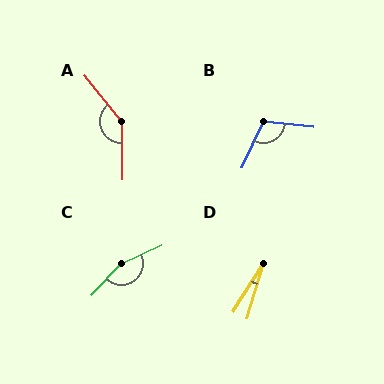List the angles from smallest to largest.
D (16°), B (108°), A (141°), C (157°).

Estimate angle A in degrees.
Approximately 141 degrees.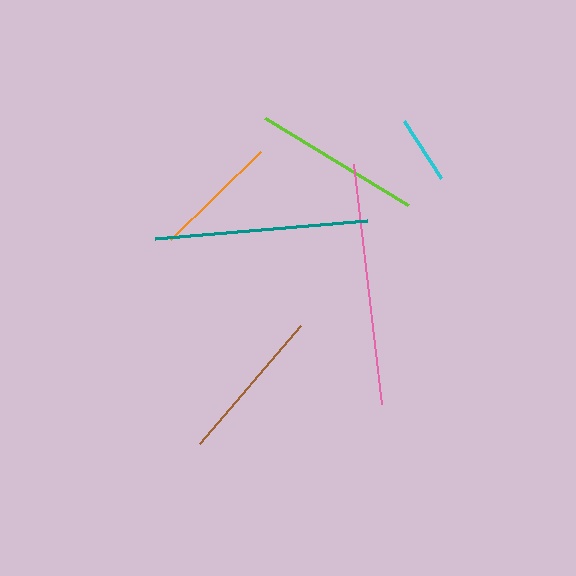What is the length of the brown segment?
The brown segment is approximately 155 pixels long.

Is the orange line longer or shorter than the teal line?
The teal line is longer than the orange line.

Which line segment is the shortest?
The cyan line is the shortest at approximately 67 pixels.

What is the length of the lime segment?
The lime segment is approximately 167 pixels long.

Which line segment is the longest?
The pink line is the longest at approximately 242 pixels.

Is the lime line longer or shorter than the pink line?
The pink line is longer than the lime line.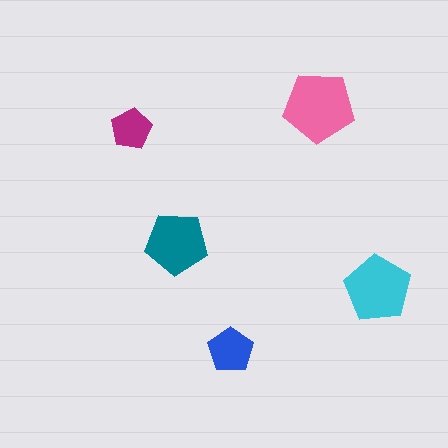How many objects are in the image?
There are 5 objects in the image.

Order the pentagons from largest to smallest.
the pink one, the cyan one, the teal one, the blue one, the magenta one.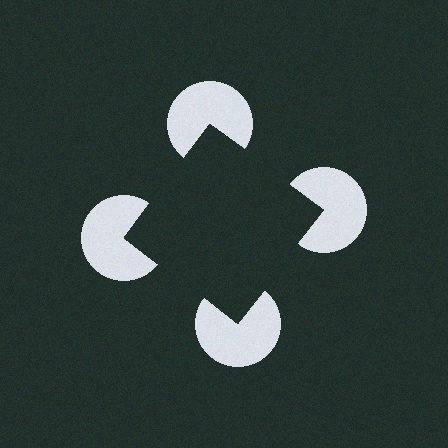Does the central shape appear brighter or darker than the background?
It typically appears slightly darker than the background, even though no actual brightness change is drawn.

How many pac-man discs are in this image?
There are 4 — one at each vertex of the illusory square.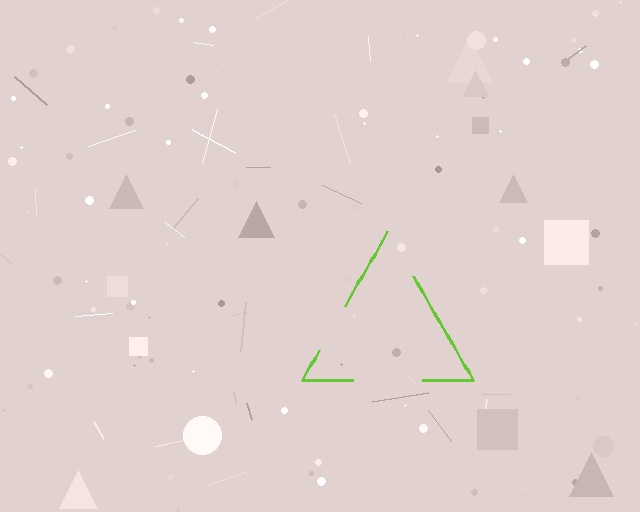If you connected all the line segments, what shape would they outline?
They would outline a triangle.